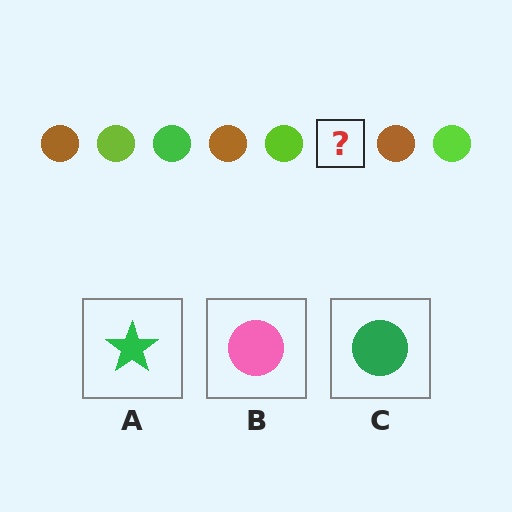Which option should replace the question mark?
Option C.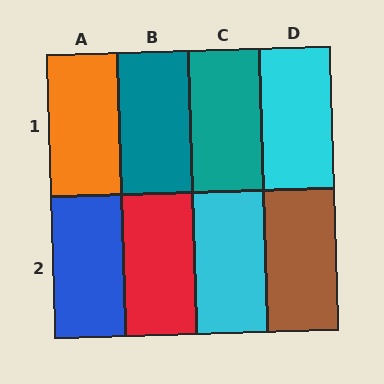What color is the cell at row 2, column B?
Red.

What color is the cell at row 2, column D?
Brown.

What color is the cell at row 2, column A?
Blue.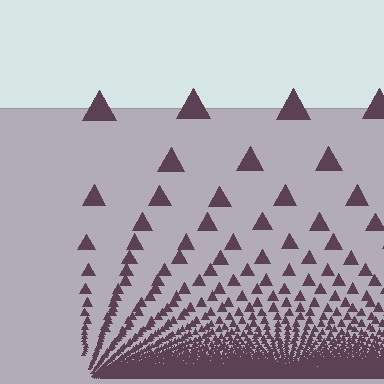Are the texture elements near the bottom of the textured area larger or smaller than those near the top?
Smaller. The gradient is inverted — elements near the bottom are smaller and denser.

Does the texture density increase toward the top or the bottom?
Density increases toward the bottom.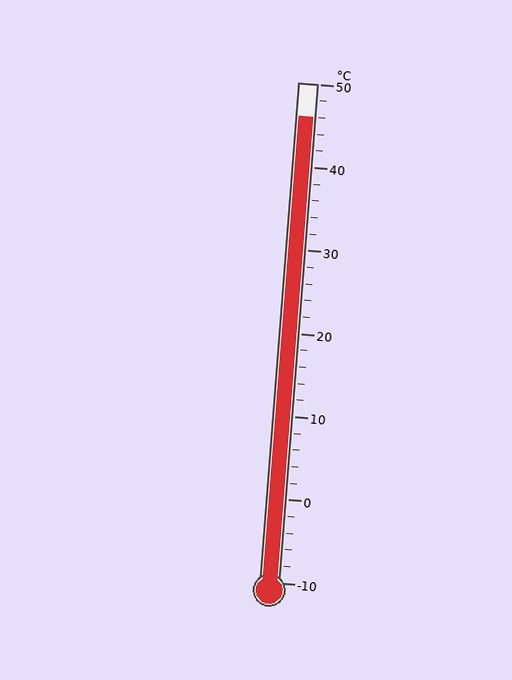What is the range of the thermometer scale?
The thermometer scale ranges from -10°C to 50°C.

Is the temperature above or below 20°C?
The temperature is above 20°C.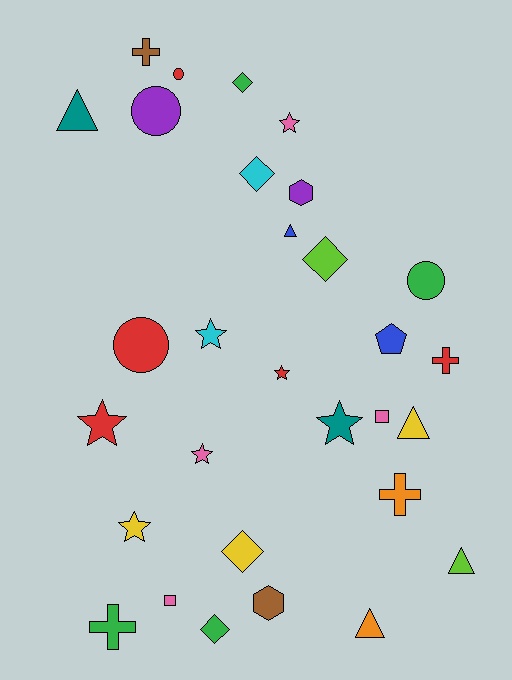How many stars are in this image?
There are 7 stars.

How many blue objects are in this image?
There are 2 blue objects.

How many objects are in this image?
There are 30 objects.